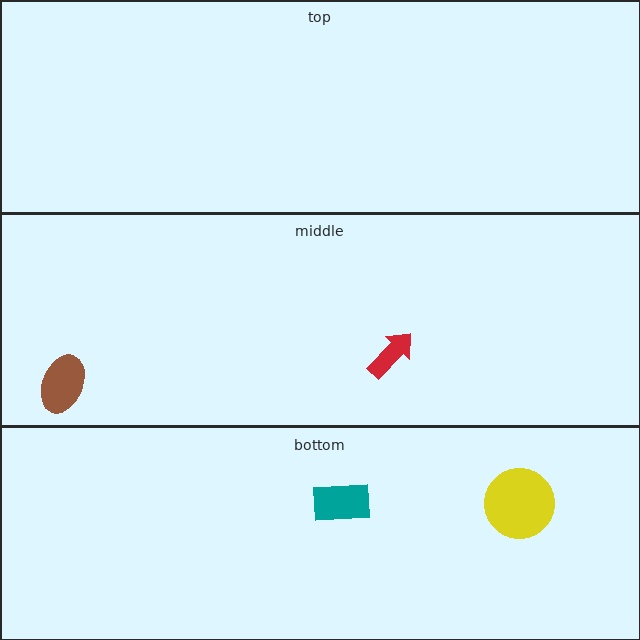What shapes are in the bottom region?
The teal rectangle, the yellow circle.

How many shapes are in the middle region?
2.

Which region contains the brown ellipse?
The middle region.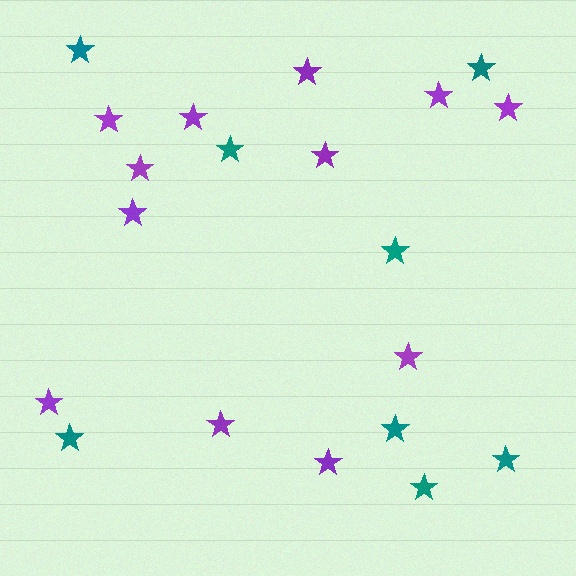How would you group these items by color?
There are 2 groups: one group of teal stars (8) and one group of purple stars (12).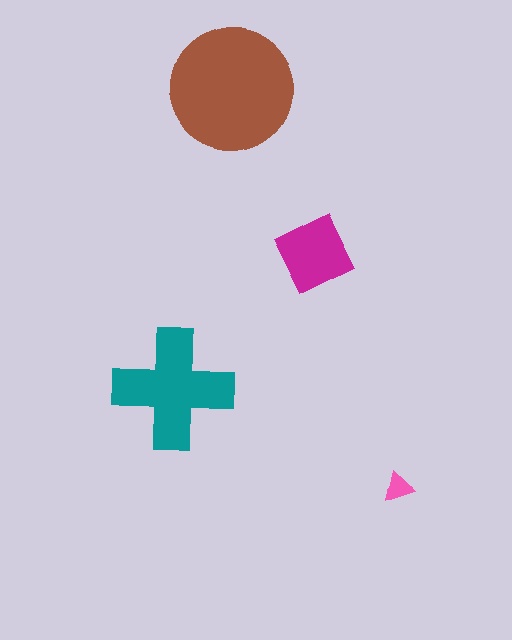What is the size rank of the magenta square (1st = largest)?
3rd.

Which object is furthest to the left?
The teal cross is leftmost.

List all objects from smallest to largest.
The pink triangle, the magenta square, the teal cross, the brown circle.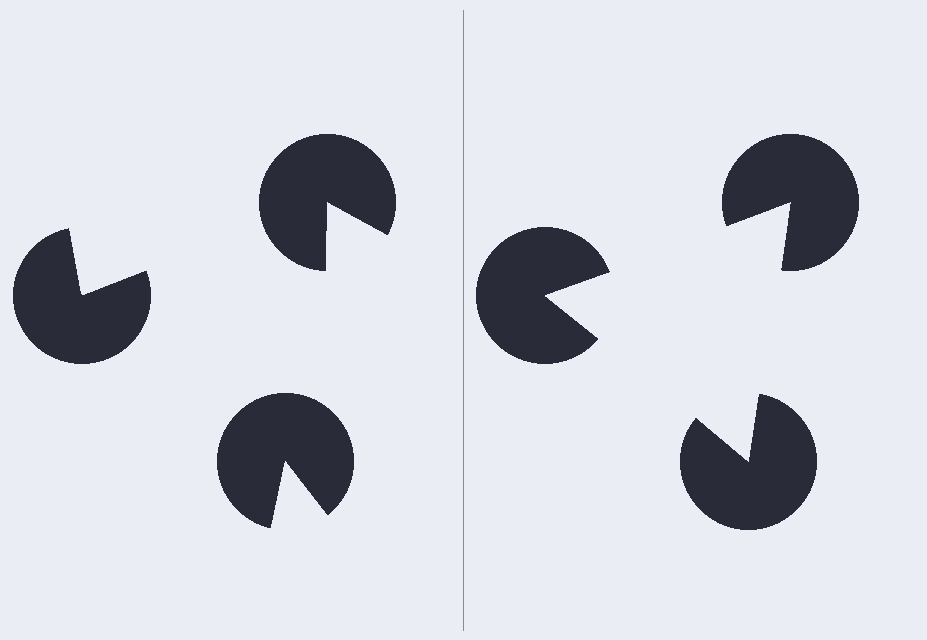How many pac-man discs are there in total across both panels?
6 — 3 on each side.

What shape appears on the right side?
An illusory triangle.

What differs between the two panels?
The pac-man discs are positioned identically on both sides; only the wedge orientations differ. On the right they align to a triangle; on the left they are misaligned.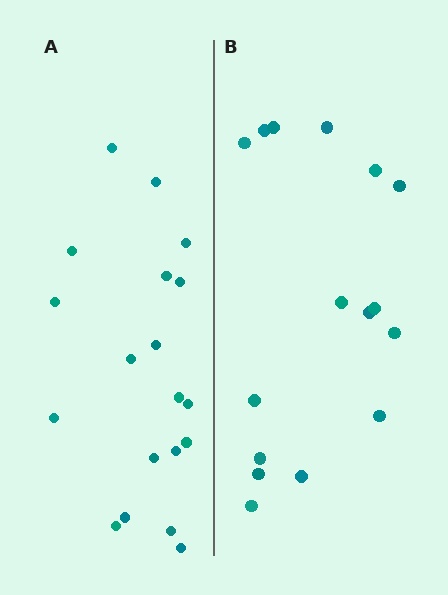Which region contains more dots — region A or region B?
Region A (the left region) has more dots.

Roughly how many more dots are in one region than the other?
Region A has just a few more — roughly 2 or 3 more dots than region B.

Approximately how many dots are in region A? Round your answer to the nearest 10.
About 20 dots. (The exact count is 19, which rounds to 20.)